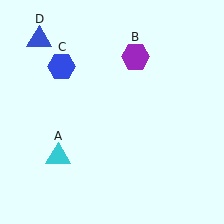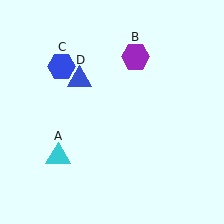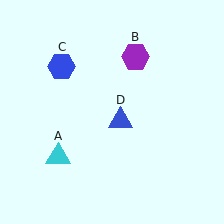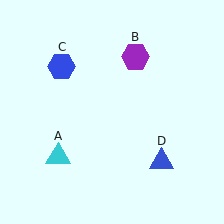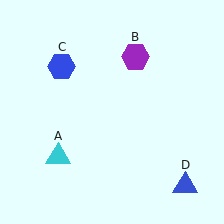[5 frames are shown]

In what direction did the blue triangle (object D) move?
The blue triangle (object D) moved down and to the right.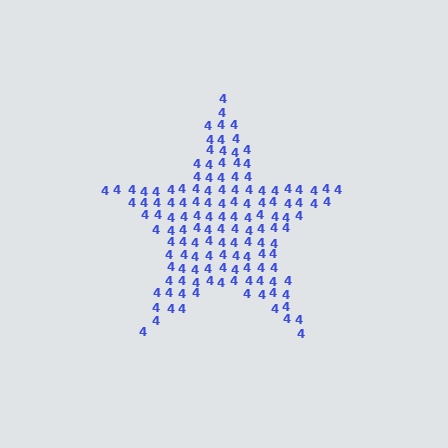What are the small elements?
The small elements are digit 4's.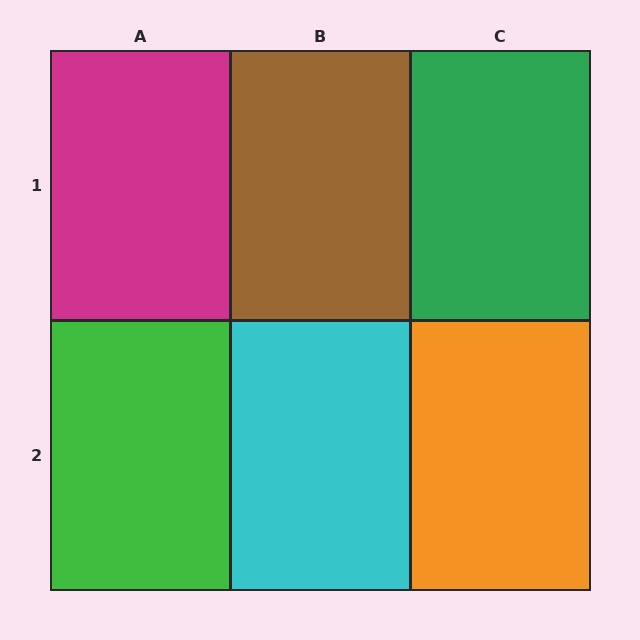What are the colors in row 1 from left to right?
Magenta, brown, green.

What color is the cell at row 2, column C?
Orange.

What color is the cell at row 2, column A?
Green.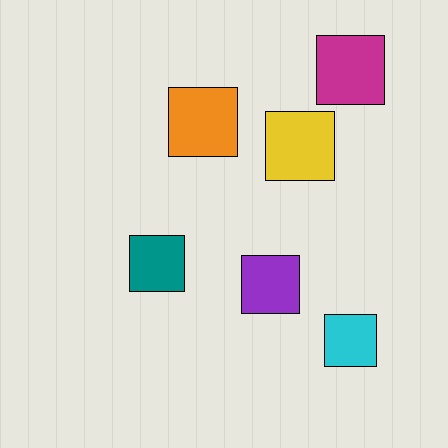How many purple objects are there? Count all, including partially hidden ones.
There is 1 purple object.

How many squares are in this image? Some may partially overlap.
There are 6 squares.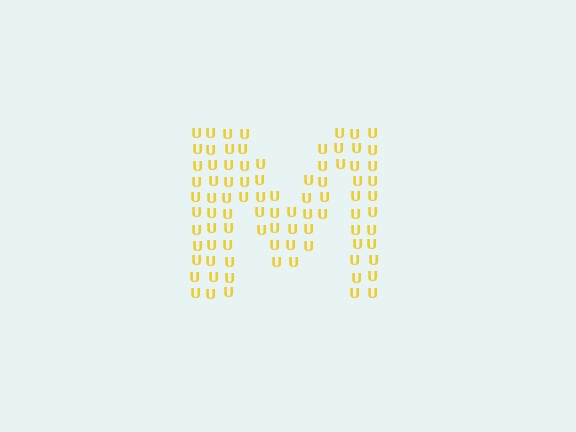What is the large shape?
The large shape is the letter M.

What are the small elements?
The small elements are letter U's.